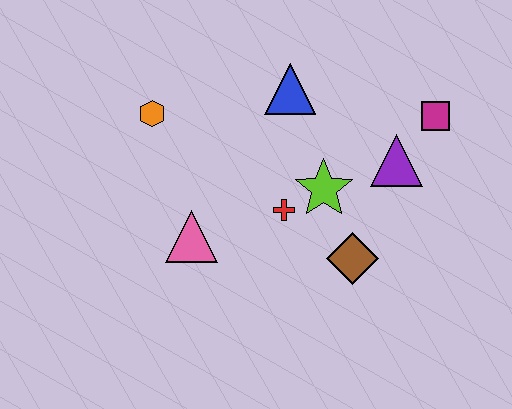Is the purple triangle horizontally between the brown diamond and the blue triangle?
No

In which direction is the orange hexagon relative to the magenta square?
The orange hexagon is to the left of the magenta square.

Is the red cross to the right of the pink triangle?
Yes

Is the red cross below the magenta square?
Yes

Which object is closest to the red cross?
The lime star is closest to the red cross.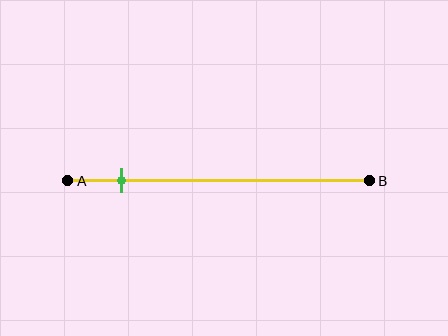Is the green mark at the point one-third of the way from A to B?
No, the mark is at about 20% from A, not at the 33% one-third point.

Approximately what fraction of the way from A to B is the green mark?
The green mark is approximately 20% of the way from A to B.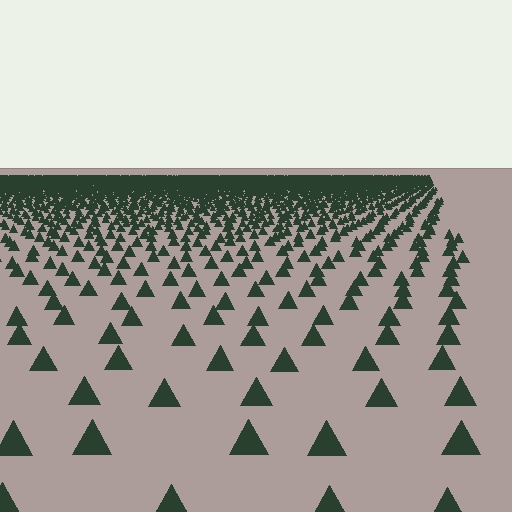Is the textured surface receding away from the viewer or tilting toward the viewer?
The surface is receding away from the viewer. Texture elements get smaller and denser toward the top.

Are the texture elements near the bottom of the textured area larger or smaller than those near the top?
Larger. Near the bottom, elements are closer to the viewer and appear at a bigger on-screen size.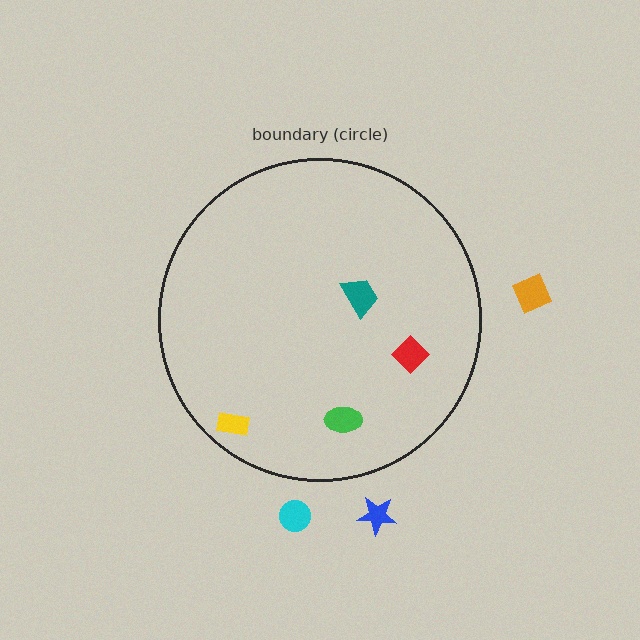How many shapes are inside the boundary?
4 inside, 3 outside.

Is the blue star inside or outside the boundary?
Outside.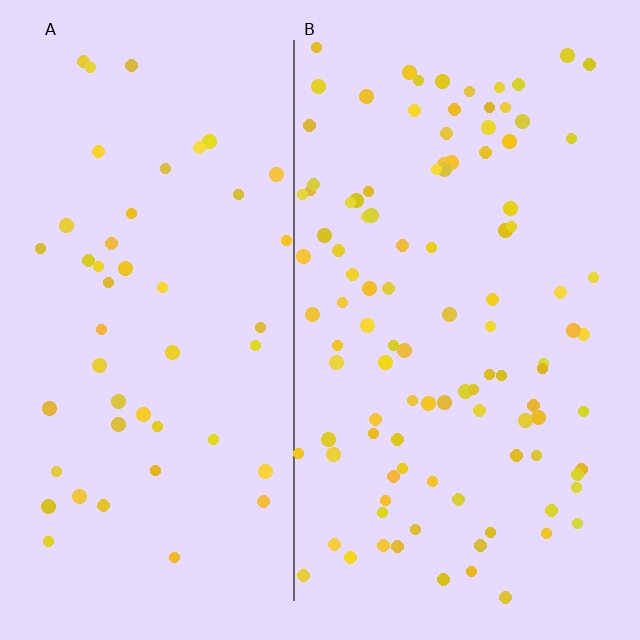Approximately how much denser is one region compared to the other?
Approximately 2.2× — region B over region A.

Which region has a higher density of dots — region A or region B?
B (the right).